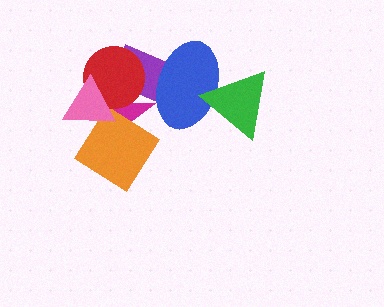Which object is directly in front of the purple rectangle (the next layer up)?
The red circle is directly in front of the purple rectangle.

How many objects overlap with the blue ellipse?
2 objects overlap with the blue ellipse.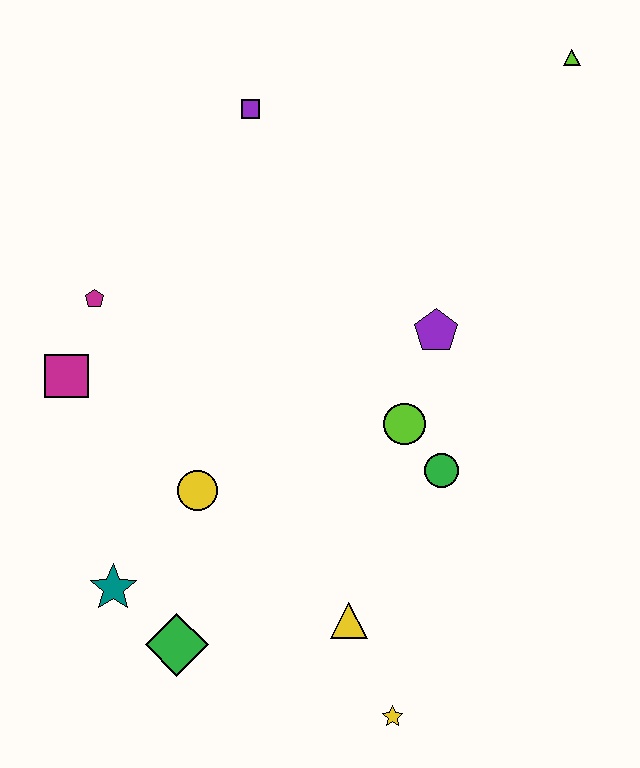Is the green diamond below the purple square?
Yes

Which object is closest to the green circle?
The lime circle is closest to the green circle.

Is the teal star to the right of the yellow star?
No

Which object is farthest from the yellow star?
The lime triangle is farthest from the yellow star.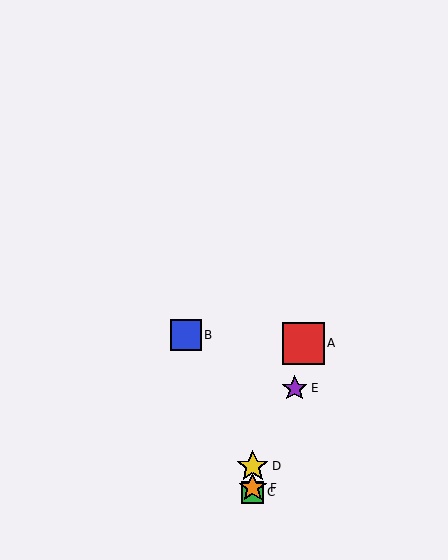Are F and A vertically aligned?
No, F is at x≈253 and A is at x≈303.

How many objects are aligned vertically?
3 objects (C, D, F) are aligned vertically.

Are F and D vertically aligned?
Yes, both are at x≈253.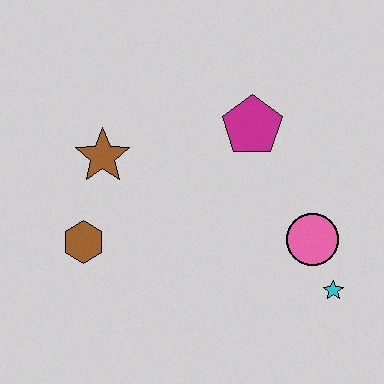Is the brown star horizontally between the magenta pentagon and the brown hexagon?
Yes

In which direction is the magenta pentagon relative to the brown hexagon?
The magenta pentagon is to the right of the brown hexagon.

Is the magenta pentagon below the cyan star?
No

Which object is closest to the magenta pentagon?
The pink circle is closest to the magenta pentagon.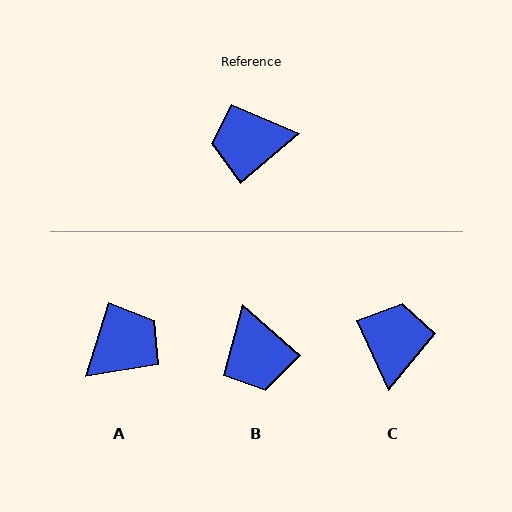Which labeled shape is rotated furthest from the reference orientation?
A, about 148 degrees away.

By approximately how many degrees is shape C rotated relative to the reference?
Approximately 106 degrees clockwise.